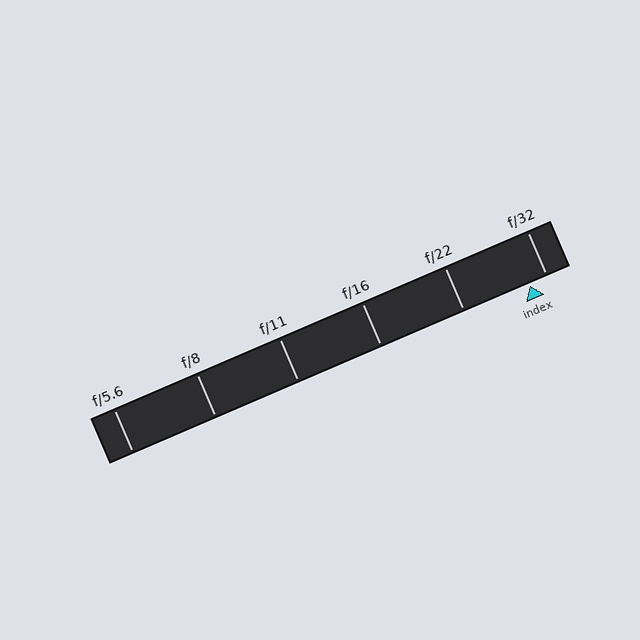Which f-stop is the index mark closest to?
The index mark is closest to f/32.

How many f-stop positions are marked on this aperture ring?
There are 6 f-stop positions marked.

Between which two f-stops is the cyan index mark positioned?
The index mark is between f/22 and f/32.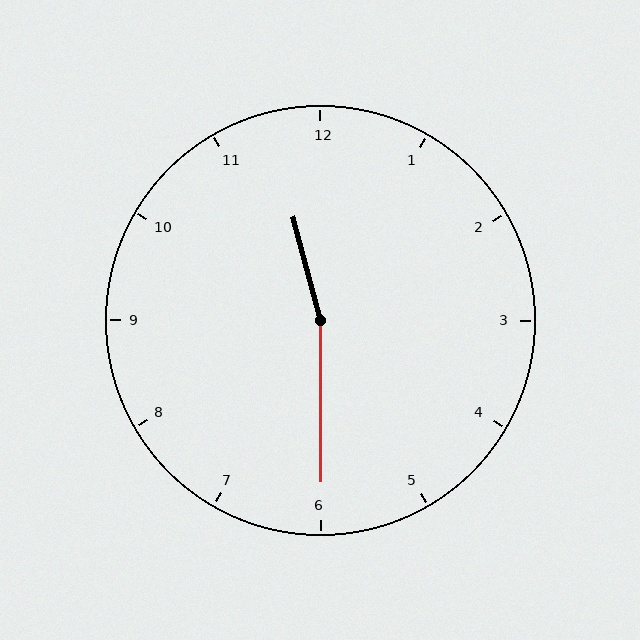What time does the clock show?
11:30.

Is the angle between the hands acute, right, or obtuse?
It is obtuse.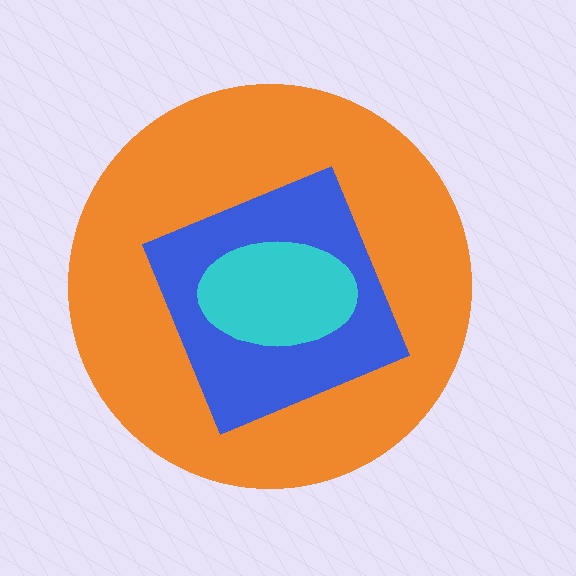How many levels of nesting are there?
3.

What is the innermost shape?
The cyan ellipse.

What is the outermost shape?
The orange circle.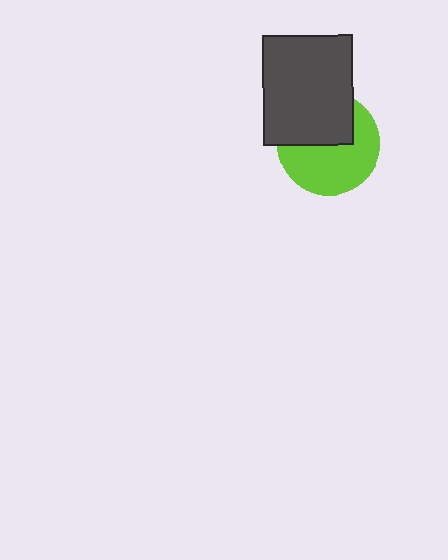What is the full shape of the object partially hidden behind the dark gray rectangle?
The partially hidden object is a lime circle.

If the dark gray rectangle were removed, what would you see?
You would see the complete lime circle.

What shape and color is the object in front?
The object in front is a dark gray rectangle.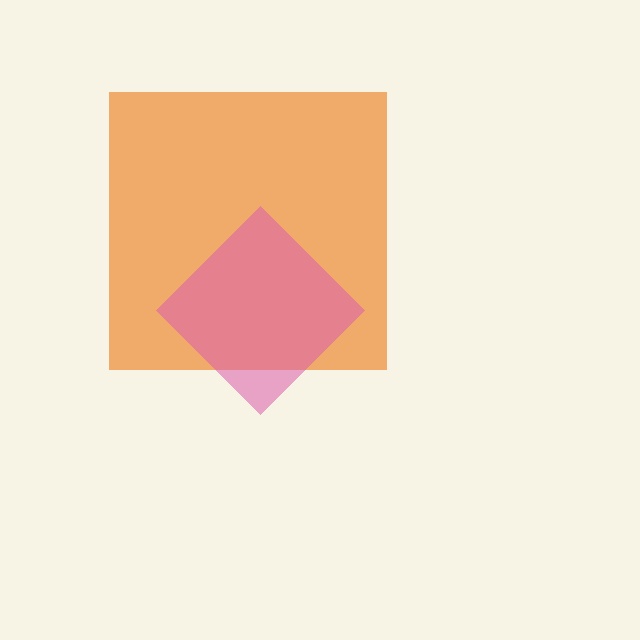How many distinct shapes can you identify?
There are 2 distinct shapes: an orange square, a pink diamond.